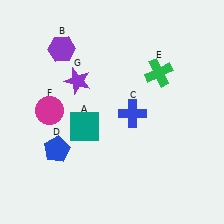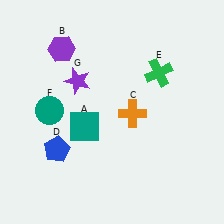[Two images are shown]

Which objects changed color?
C changed from blue to orange. F changed from magenta to teal.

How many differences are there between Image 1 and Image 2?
There are 2 differences between the two images.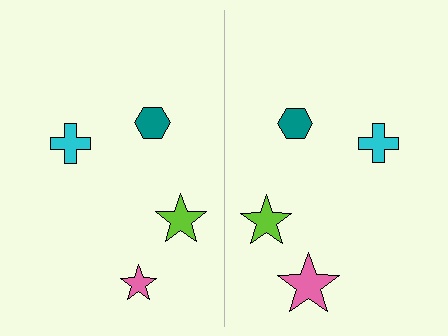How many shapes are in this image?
There are 8 shapes in this image.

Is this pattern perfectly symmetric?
No, the pattern is not perfectly symmetric. The pink star on the right side has a different size than its mirror counterpart.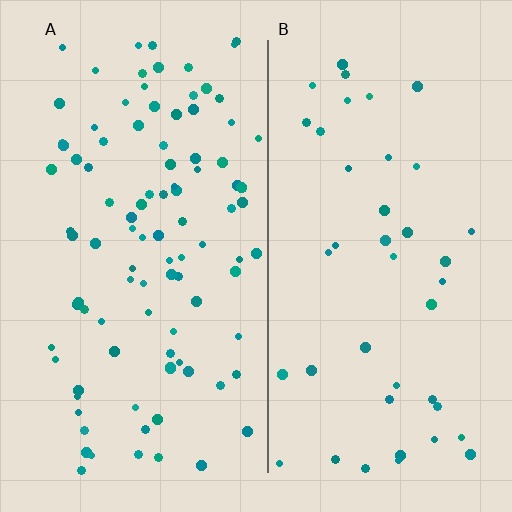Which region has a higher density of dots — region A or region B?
A (the left).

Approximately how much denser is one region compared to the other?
Approximately 2.4× — region A over region B.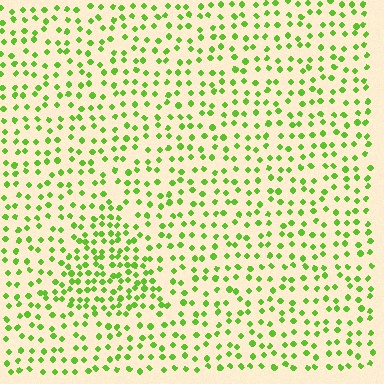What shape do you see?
I see a triangle.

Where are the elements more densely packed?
The elements are more densely packed inside the triangle boundary.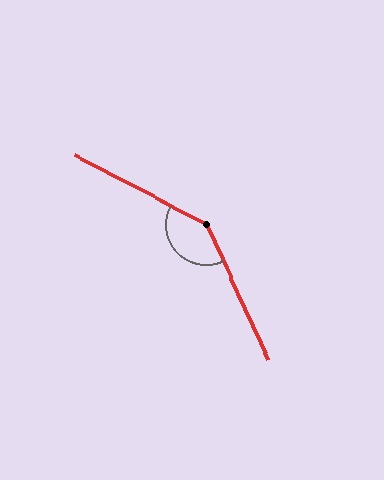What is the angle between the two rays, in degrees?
Approximately 142 degrees.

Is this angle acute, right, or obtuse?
It is obtuse.